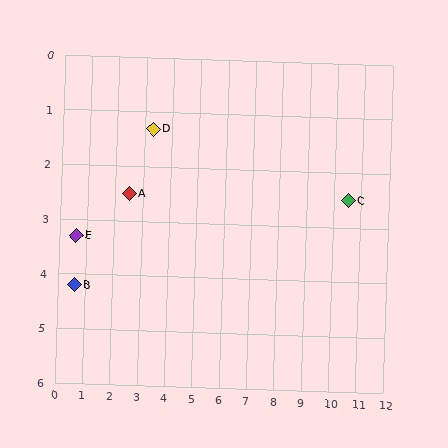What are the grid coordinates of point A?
Point A is at approximately (2.5, 2.5).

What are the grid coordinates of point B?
Point B is at approximately (0.6, 4.2).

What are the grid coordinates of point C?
Point C is at approximately (10.5, 2.5).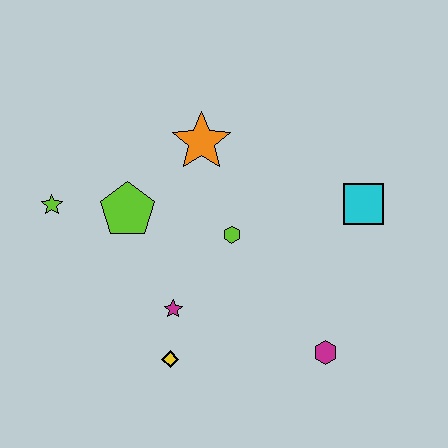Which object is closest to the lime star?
The lime pentagon is closest to the lime star.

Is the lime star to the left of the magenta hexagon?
Yes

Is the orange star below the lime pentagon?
No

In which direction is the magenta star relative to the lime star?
The magenta star is to the right of the lime star.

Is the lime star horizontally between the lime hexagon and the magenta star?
No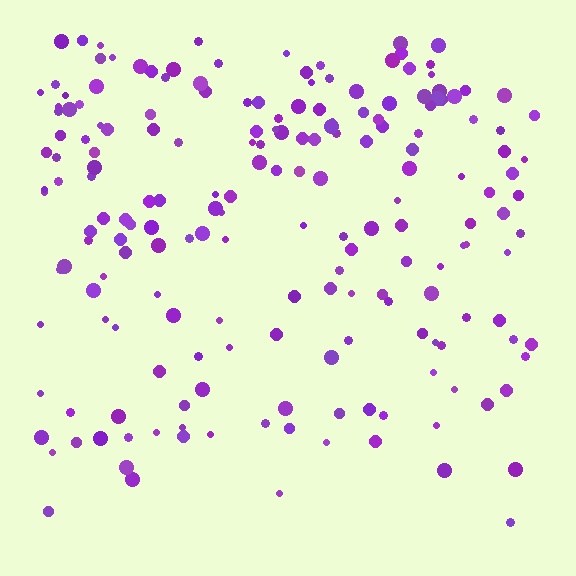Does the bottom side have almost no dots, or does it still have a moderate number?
Still a moderate number, just noticeably fewer than the top.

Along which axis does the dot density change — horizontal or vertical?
Vertical.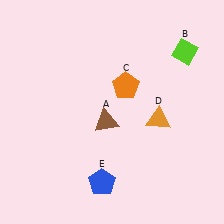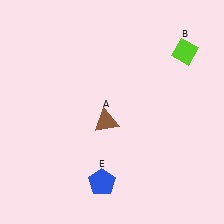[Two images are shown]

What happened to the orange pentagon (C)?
The orange pentagon (C) was removed in Image 2. It was in the top-right area of Image 1.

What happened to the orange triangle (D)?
The orange triangle (D) was removed in Image 2. It was in the bottom-right area of Image 1.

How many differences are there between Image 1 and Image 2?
There are 2 differences between the two images.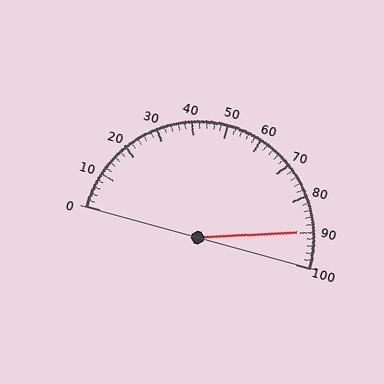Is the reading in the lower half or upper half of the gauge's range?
The reading is in the upper half of the range (0 to 100).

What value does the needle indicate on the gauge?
The needle indicates approximately 90.